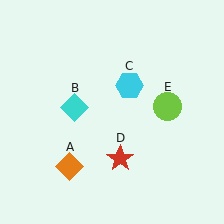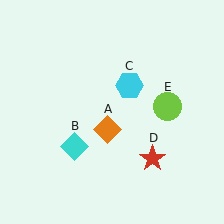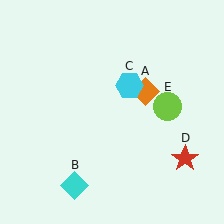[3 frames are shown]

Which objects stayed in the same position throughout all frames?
Cyan hexagon (object C) and lime circle (object E) remained stationary.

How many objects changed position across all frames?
3 objects changed position: orange diamond (object A), cyan diamond (object B), red star (object D).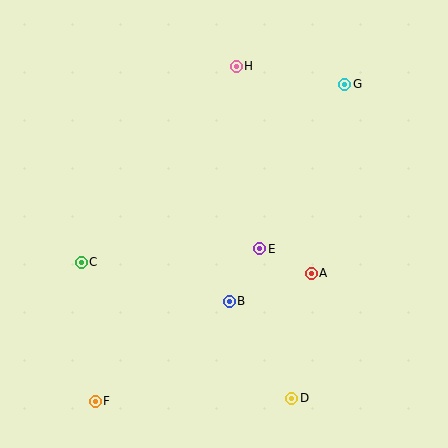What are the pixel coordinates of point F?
Point F is at (95, 401).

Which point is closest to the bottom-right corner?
Point D is closest to the bottom-right corner.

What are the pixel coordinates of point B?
Point B is at (229, 301).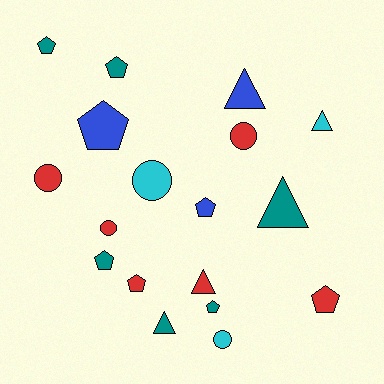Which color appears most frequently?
Red, with 6 objects.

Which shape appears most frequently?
Pentagon, with 8 objects.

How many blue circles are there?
There are no blue circles.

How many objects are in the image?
There are 18 objects.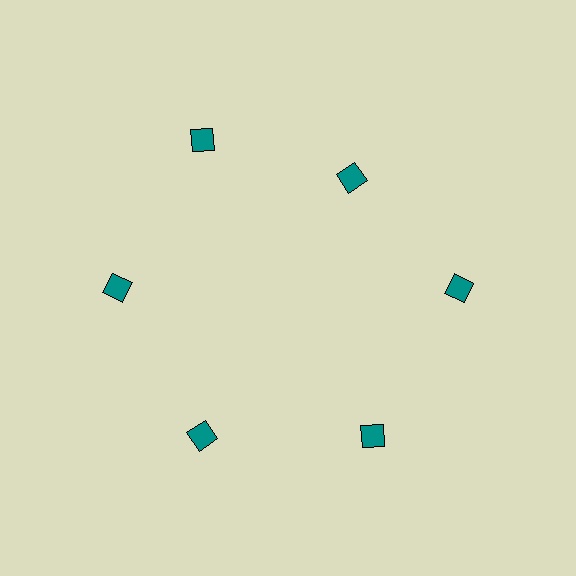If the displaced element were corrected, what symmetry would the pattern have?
It would have 6-fold rotational symmetry — the pattern would map onto itself every 60 degrees.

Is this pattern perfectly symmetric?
No. The 6 teal diamonds are arranged in a ring, but one element near the 1 o'clock position is pulled inward toward the center, breaking the 6-fold rotational symmetry.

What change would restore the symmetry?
The symmetry would be restored by moving it outward, back onto the ring so that all 6 diamonds sit at equal angles and equal distance from the center.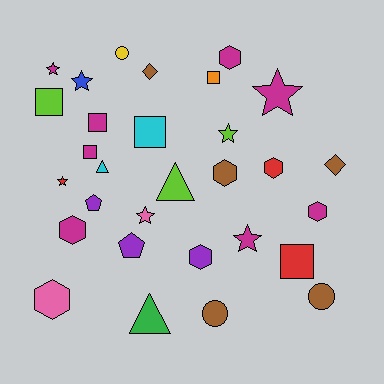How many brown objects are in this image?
There are 5 brown objects.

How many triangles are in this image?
There are 3 triangles.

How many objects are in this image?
There are 30 objects.